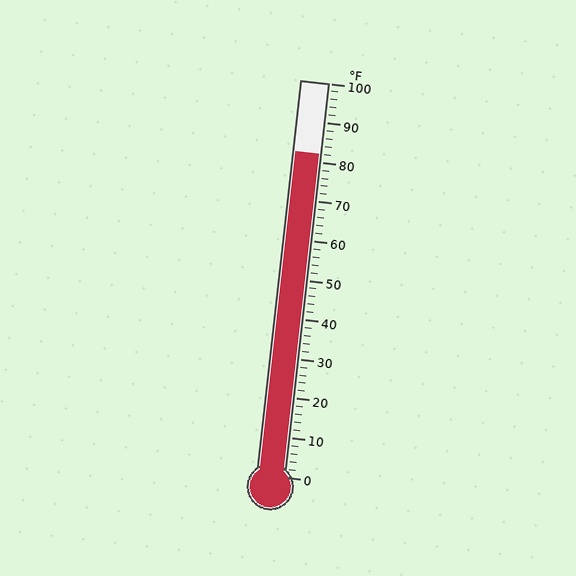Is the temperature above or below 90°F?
The temperature is below 90°F.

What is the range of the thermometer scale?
The thermometer scale ranges from 0°F to 100°F.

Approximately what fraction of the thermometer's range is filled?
The thermometer is filled to approximately 80% of its range.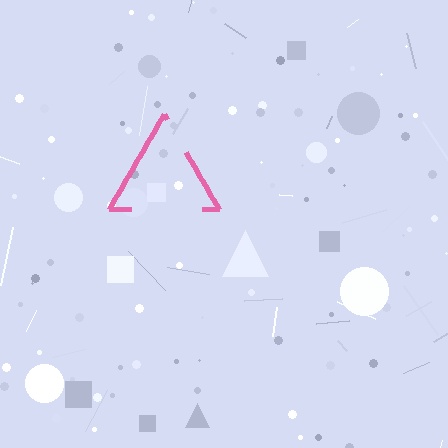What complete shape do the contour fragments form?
The contour fragments form a triangle.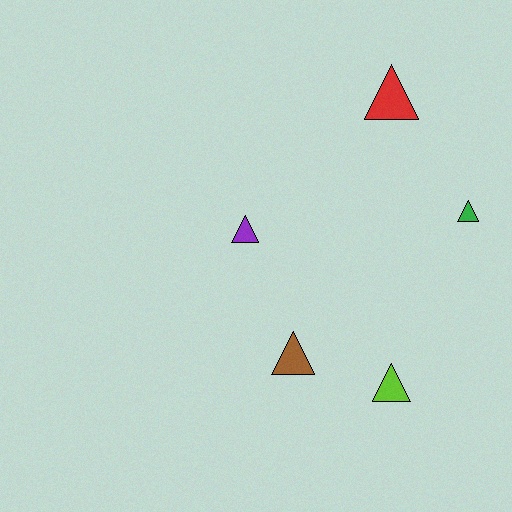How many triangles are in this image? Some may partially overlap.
There are 5 triangles.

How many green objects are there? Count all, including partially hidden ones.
There is 1 green object.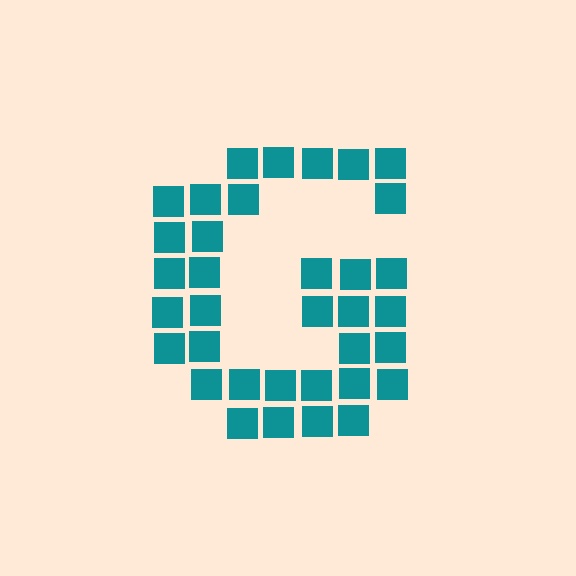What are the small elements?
The small elements are squares.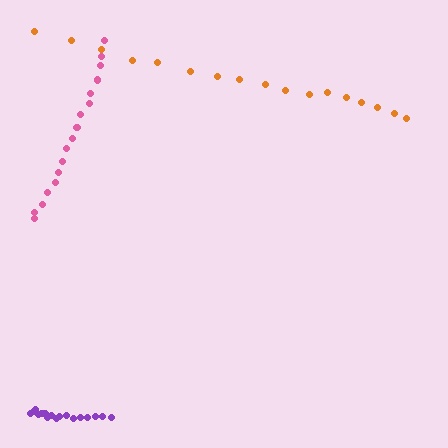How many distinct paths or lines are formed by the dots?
There are 3 distinct paths.